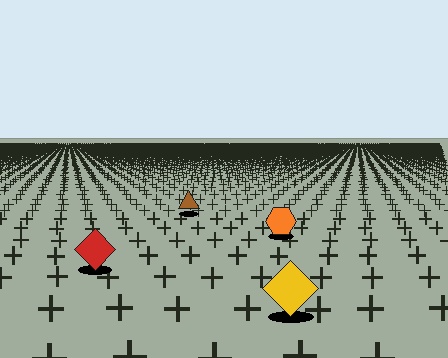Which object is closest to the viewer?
The yellow diamond is closest. The texture marks near it are larger and more spread out.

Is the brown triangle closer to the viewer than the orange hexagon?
No. The orange hexagon is closer — you can tell from the texture gradient: the ground texture is coarser near it.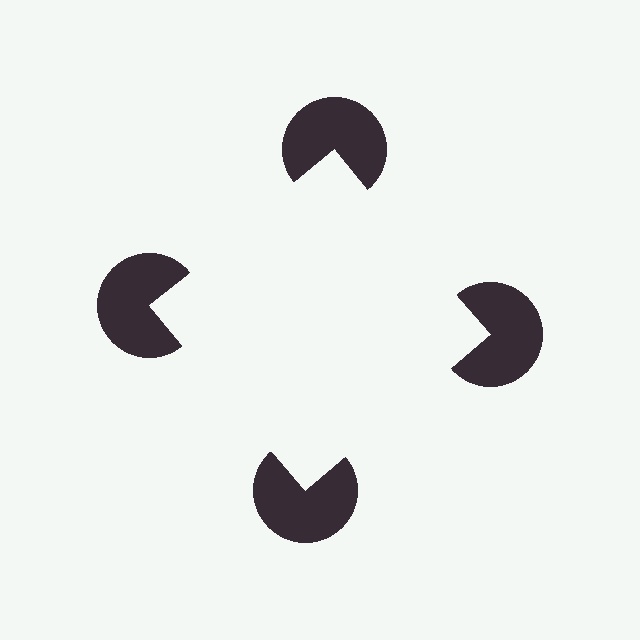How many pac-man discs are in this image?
There are 4 — one at each vertex of the illusory square.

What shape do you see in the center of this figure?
An illusory square — its edges are inferred from the aligned wedge cuts in the pac-man discs, not physically drawn.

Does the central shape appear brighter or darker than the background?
It typically appears slightly brighter than the background, even though no actual brightness change is drawn.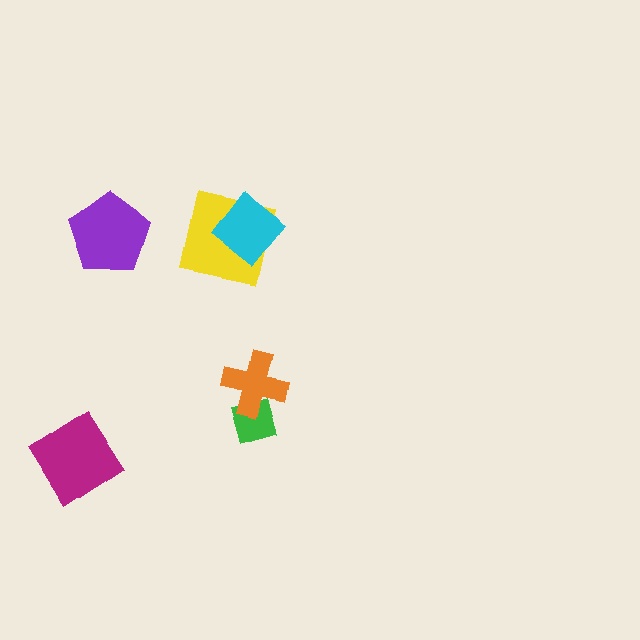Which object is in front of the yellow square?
The cyan diamond is in front of the yellow square.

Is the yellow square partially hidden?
Yes, it is partially covered by another shape.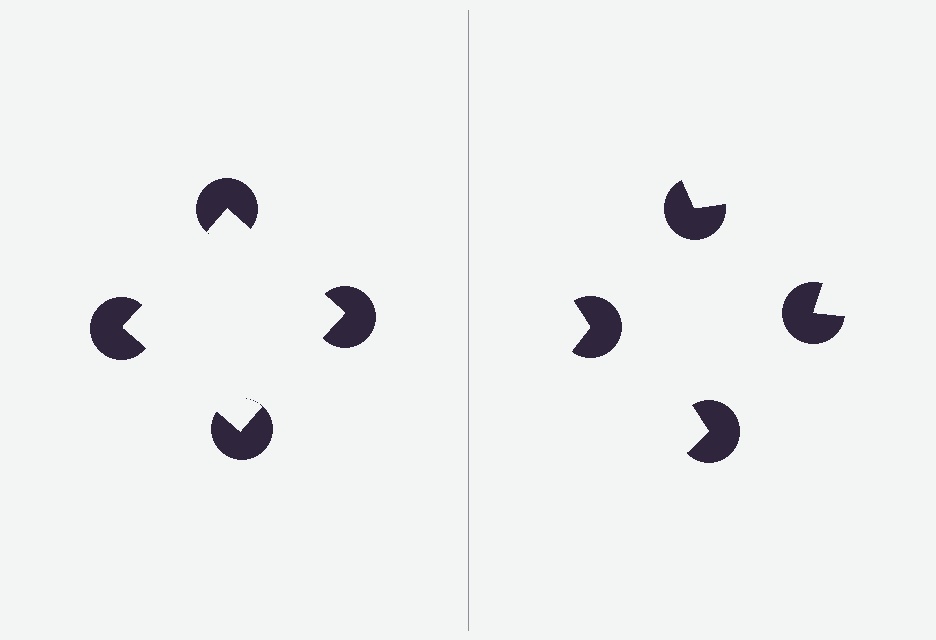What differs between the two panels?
The pac-man discs are positioned identically on both sides; only the wedge orientations differ. On the left they align to a square; on the right they are misaligned.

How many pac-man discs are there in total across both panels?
8 — 4 on each side.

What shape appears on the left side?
An illusory square.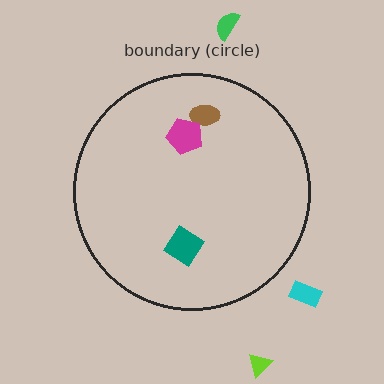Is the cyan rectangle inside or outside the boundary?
Outside.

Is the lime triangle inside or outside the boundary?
Outside.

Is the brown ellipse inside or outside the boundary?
Inside.